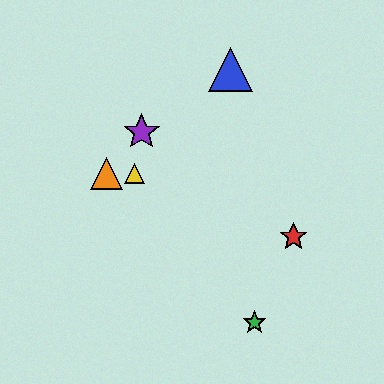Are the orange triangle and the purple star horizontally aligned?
No, the orange triangle is at y≈173 and the purple star is at y≈132.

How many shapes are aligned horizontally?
2 shapes (the yellow triangle, the orange triangle) are aligned horizontally.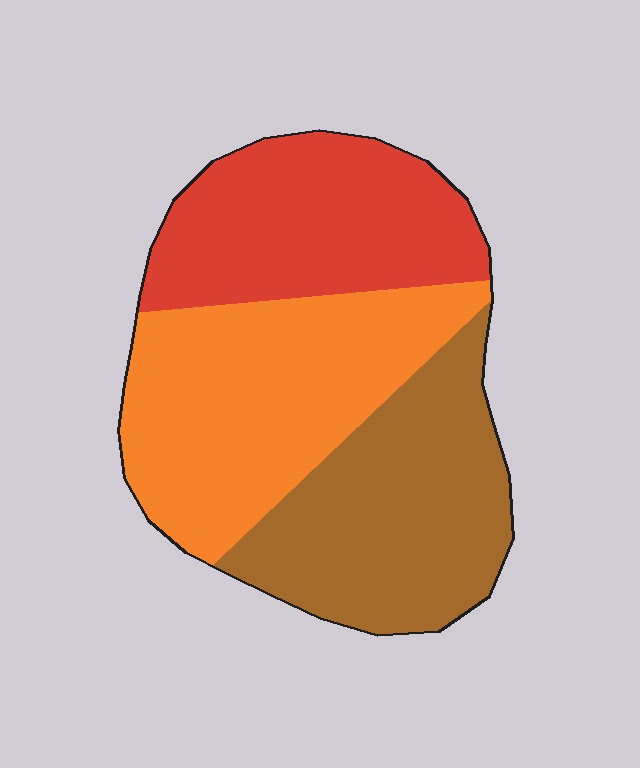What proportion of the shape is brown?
Brown takes up about one third (1/3) of the shape.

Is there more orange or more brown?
Orange.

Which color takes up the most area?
Orange, at roughly 35%.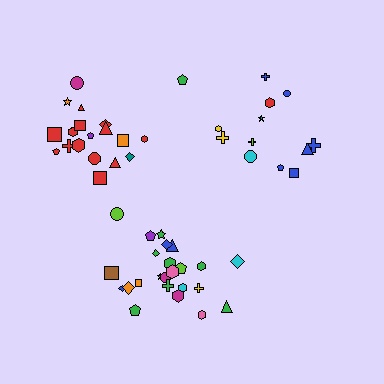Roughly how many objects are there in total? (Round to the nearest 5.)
Roughly 60 objects in total.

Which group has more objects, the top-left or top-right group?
The top-left group.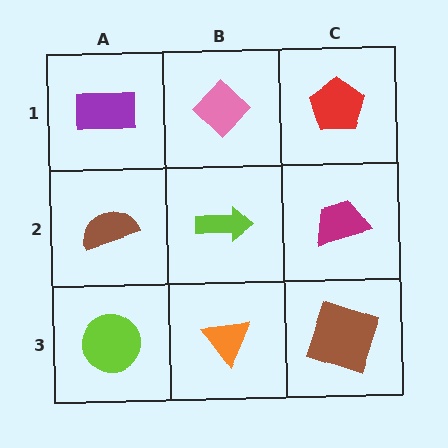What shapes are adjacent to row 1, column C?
A magenta trapezoid (row 2, column C), a pink diamond (row 1, column B).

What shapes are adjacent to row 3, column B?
A lime arrow (row 2, column B), a lime circle (row 3, column A), a brown square (row 3, column C).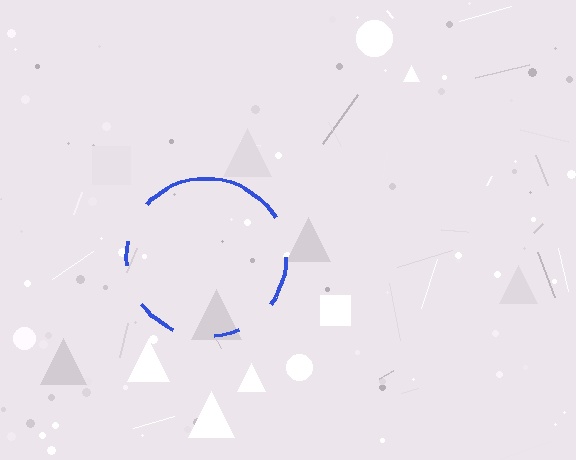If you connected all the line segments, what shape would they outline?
They would outline a circle.